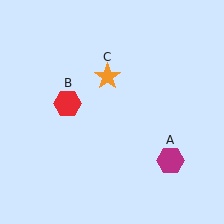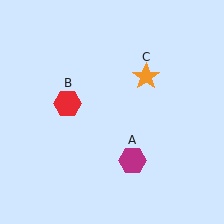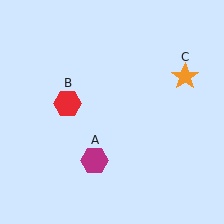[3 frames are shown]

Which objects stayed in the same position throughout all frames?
Red hexagon (object B) remained stationary.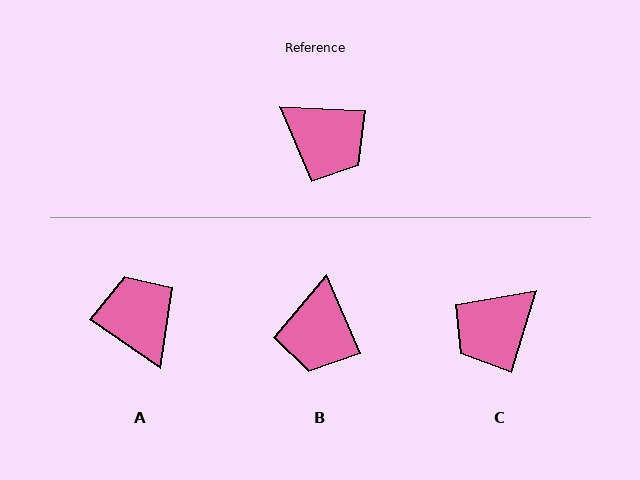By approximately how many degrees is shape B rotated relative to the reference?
Approximately 64 degrees clockwise.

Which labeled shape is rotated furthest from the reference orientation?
A, about 148 degrees away.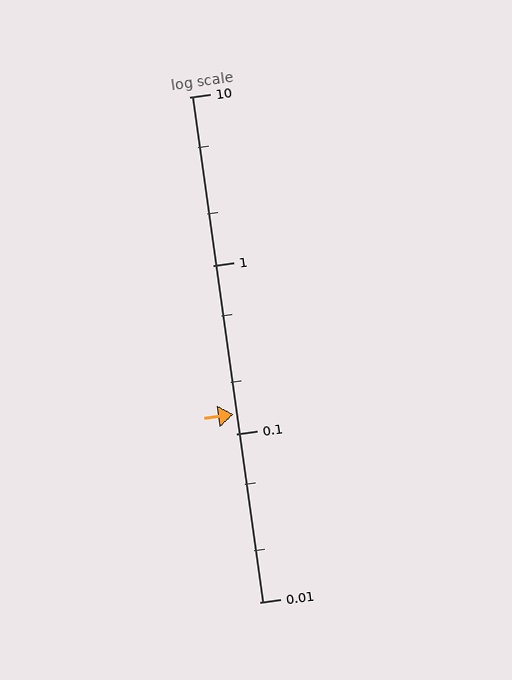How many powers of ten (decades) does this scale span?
The scale spans 3 decades, from 0.01 to 10.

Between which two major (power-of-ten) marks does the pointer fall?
The pointer is between 0.1 and 1.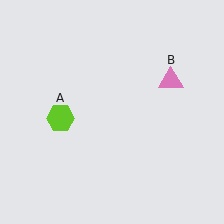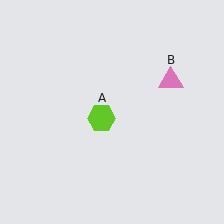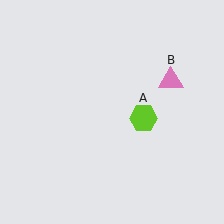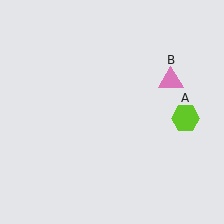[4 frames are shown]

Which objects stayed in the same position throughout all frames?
Pink triangle (object B) remained stationary.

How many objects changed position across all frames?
1 object changed position: lime hexagon (object A).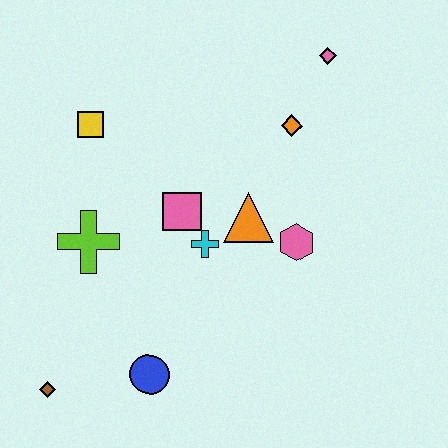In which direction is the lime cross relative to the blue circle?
The lime cross is above the blue circle.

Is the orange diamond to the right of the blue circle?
Yes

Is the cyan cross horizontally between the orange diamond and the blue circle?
Yes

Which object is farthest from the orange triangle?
The brown diamond is farthest from the orange triangle.